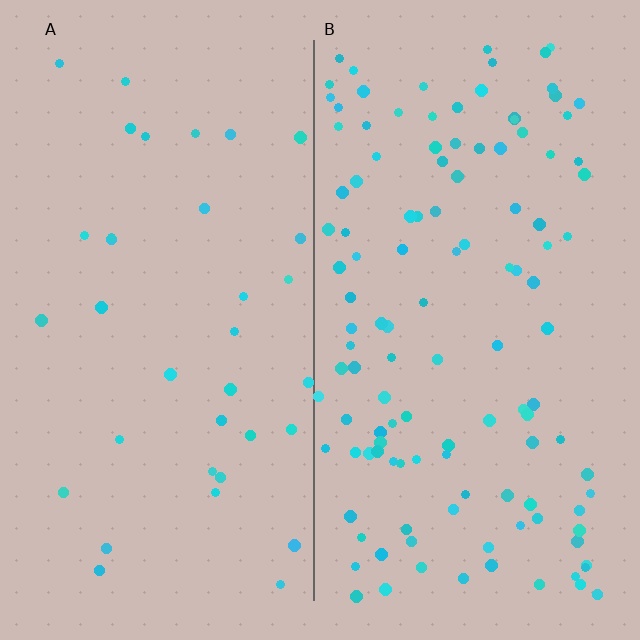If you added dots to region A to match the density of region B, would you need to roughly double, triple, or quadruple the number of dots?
Approximately triple.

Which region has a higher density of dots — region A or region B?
B (the right).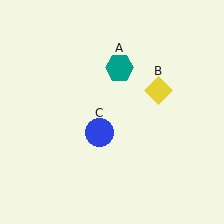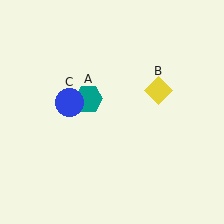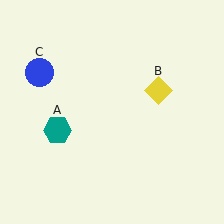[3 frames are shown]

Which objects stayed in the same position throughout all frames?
Yellow diamond (object B) remained stationary.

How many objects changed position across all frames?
2 objects changed position: teal hexagon (object A), blue circle (object C).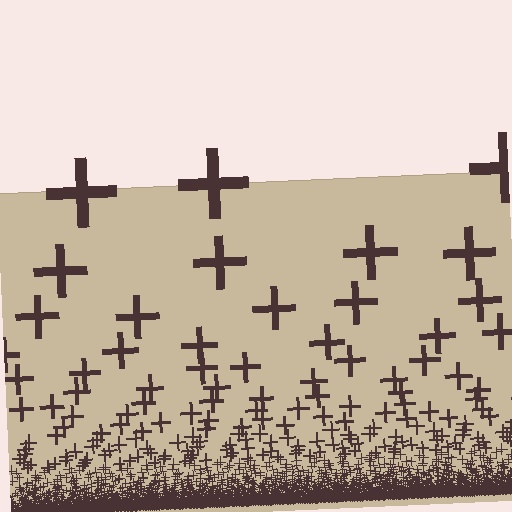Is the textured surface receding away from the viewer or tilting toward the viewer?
The surface appears to tilt toward the viewer. Texture elements get larger and sparser toward the top.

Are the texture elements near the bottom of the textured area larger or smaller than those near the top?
Smaller. The gradient is inverted — elements near the bottom are smaller and denser.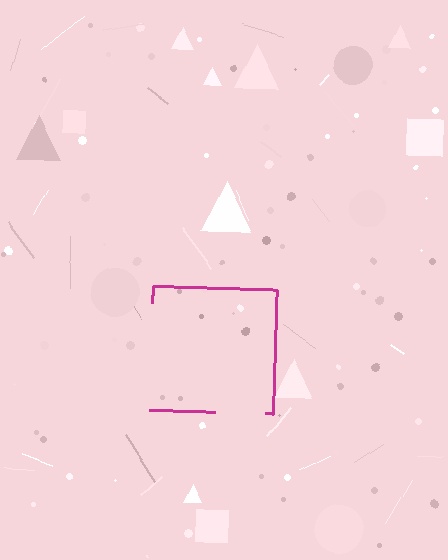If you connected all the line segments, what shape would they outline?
They would outline a square.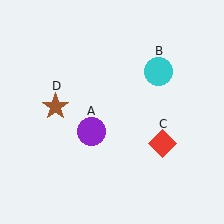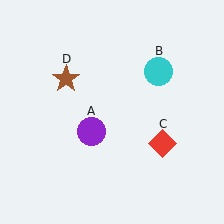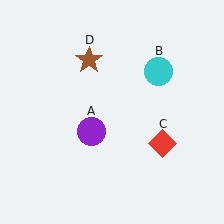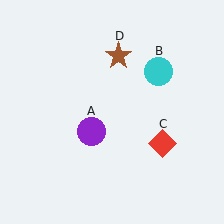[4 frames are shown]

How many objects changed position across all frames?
1 object changed position: brown star (object D).